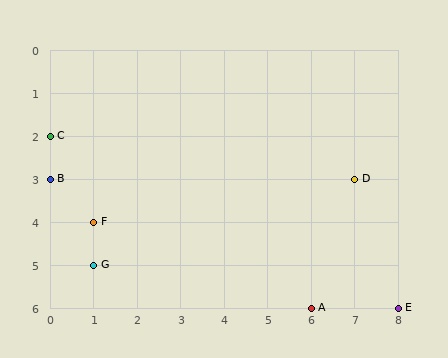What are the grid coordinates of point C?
Point C is at grid coordinates (0, 2).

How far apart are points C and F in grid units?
Points C and F are 1 column and 2 rows apart (about 2.2 grid units diagonally).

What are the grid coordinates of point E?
Point E is at grid coordinates (8, 6).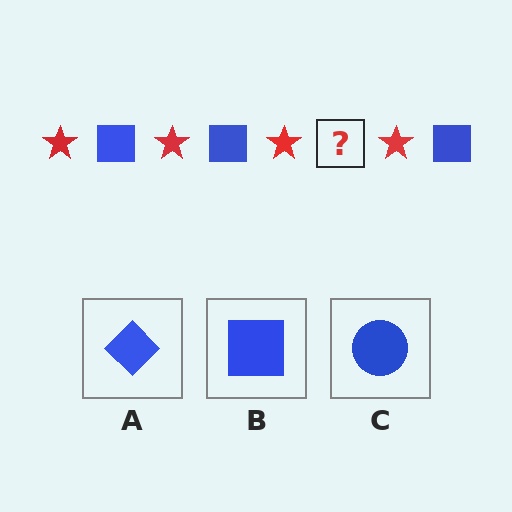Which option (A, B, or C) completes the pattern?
B.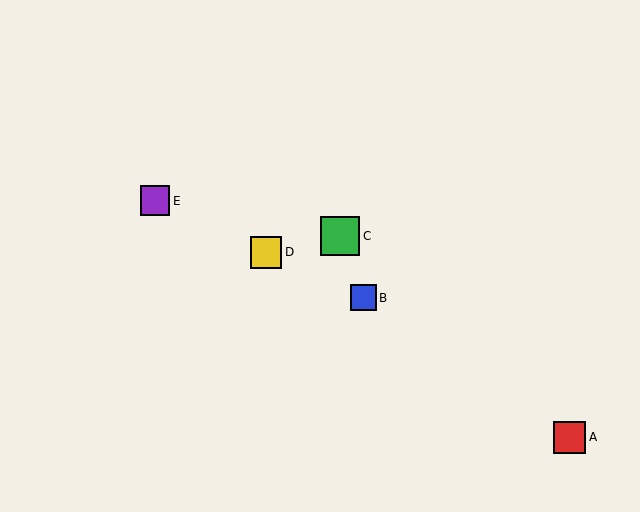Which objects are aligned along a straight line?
Objects B, D, E are aligned along a straight line.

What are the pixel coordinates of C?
Object C is at (340, 236).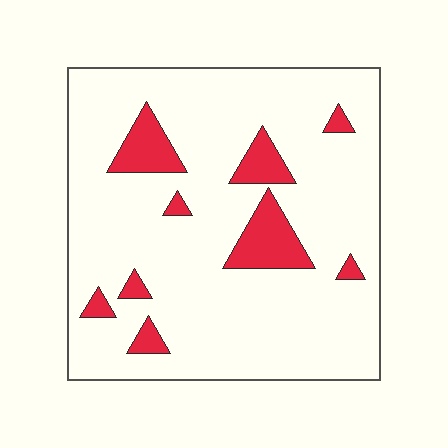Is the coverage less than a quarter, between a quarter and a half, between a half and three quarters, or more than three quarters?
Less than a quarter.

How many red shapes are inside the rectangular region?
9.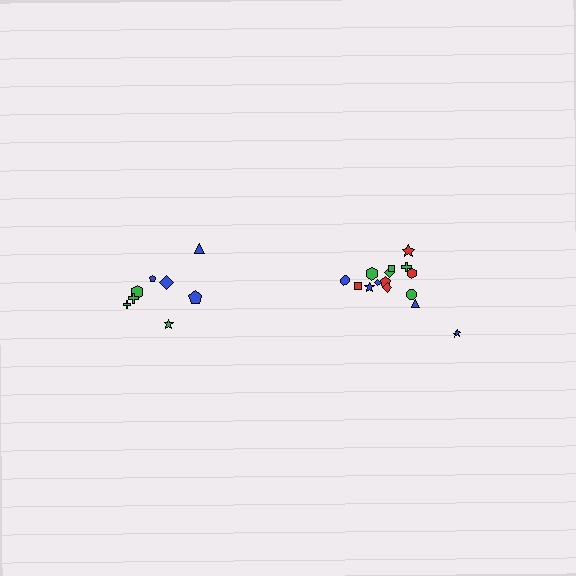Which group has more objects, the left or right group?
The right group.